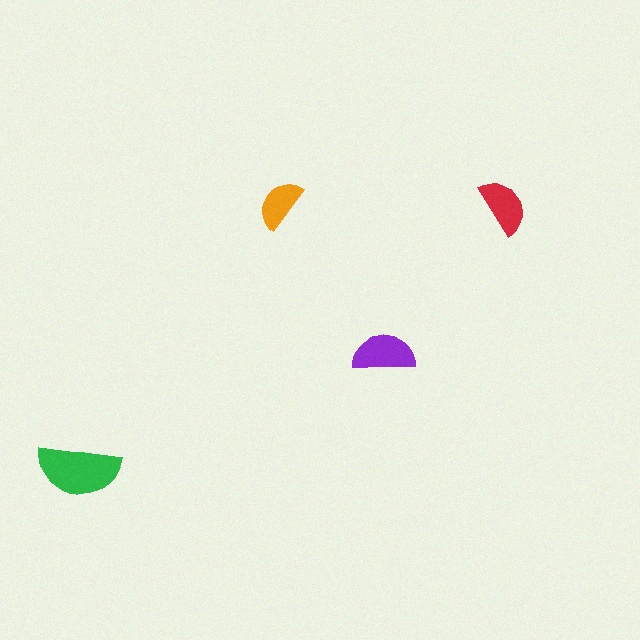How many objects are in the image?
There are 4 objects in the image.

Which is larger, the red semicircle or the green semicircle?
The green one.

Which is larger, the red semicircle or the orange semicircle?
The red one.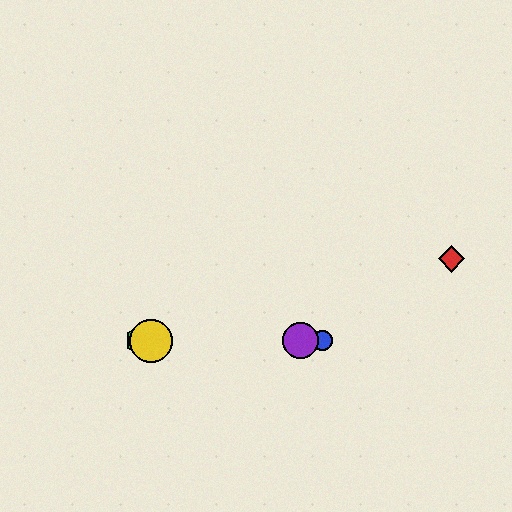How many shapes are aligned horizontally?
4 shapes (the blue circle, the green hexagon, the yellow circle, the purple circle) are aligned horizontally.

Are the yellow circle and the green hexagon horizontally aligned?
Yes, both are at y≈341.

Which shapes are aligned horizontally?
The blue circle, the green hexagon, the yellow circle, the purple circle are aligned horizontally.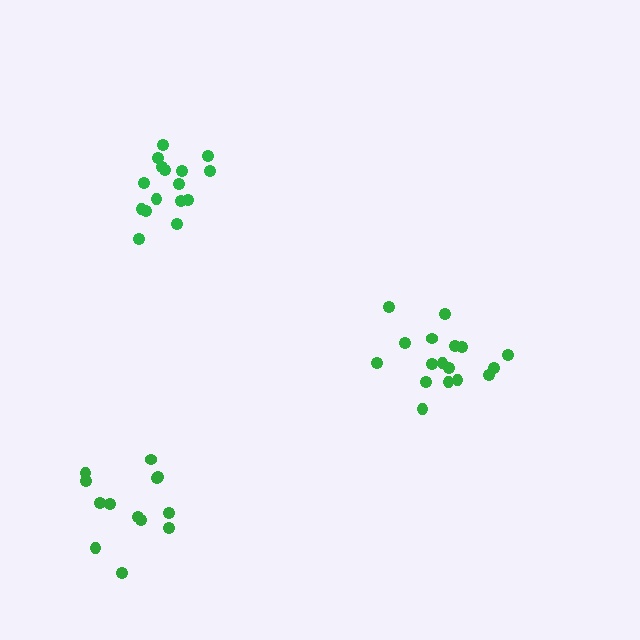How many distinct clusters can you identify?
There are 3 distinct clusters.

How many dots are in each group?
Group 1: 16 dots, Group 2: 17 dots, Group 3: 13 dots (46 total).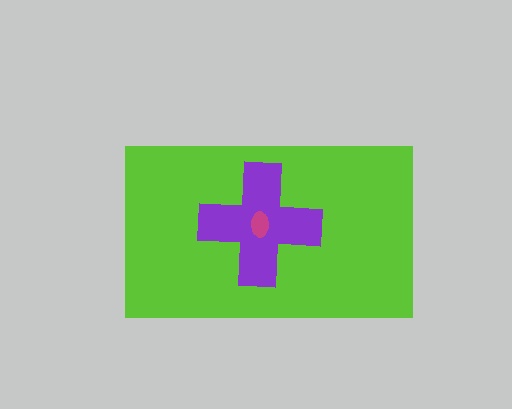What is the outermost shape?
The lime rectangle.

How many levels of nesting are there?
3.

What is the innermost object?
The magenta ellipse.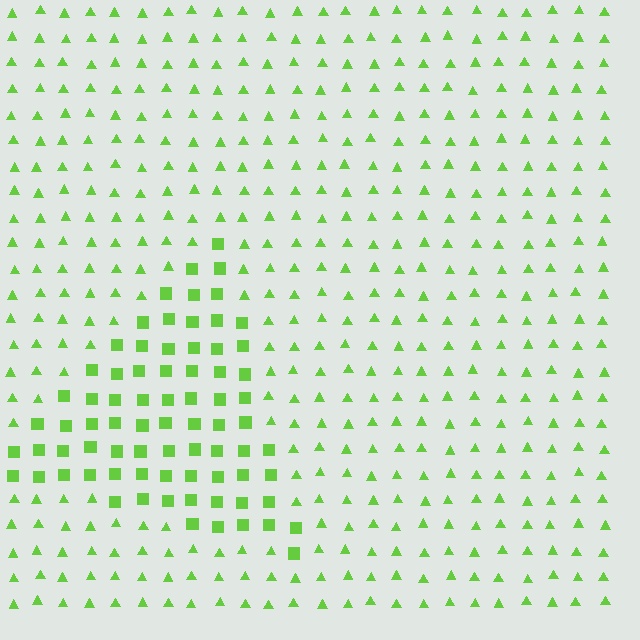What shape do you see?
I see a triangle.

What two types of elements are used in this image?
The image uses squares inside the triangle region and triangles outside it.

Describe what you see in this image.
The image is filled with small lime elements arranged in a uniform grid. A triangle-shaped region contains squares, while the surrounding area contains triangles. The boundary is defined purely by the change in element shape.